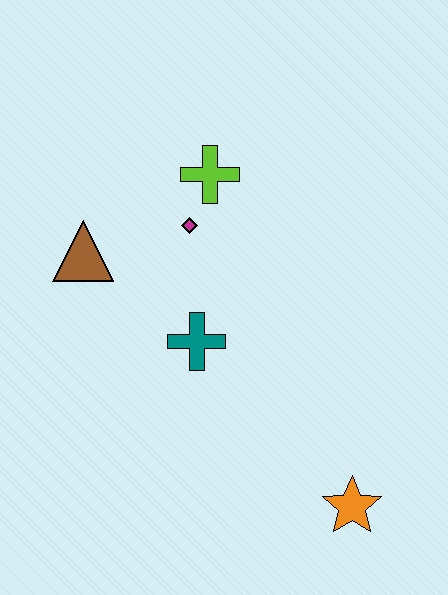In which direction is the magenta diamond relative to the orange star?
The magenta diamond is above the orange star.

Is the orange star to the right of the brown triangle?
Yes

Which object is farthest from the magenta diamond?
The orange star is farthest from the magenta diamond.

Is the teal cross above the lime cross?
No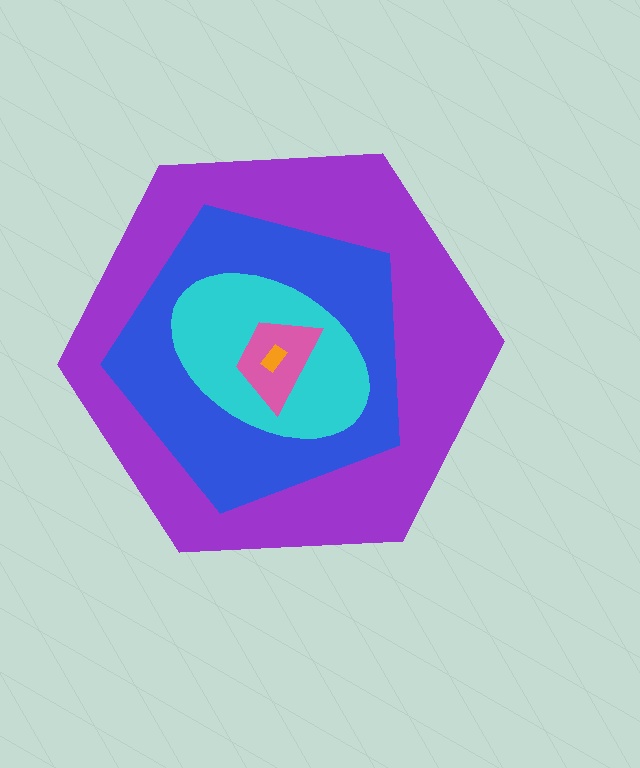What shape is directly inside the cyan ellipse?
The pink trapezoid.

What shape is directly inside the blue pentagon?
The cyan ellipse.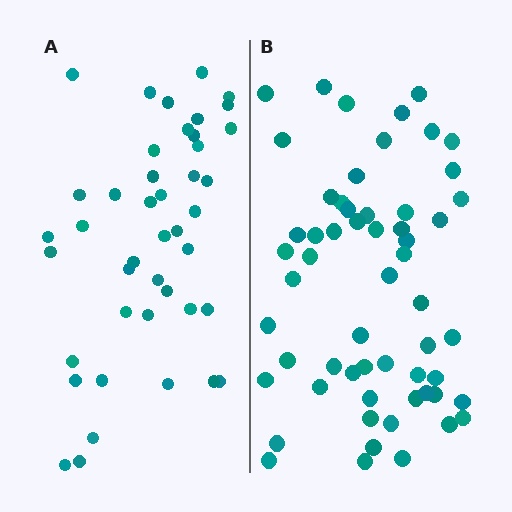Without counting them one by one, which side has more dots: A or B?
Region B (the right region) has more dots.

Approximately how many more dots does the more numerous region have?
Region B has approximately 15 more dots than region A.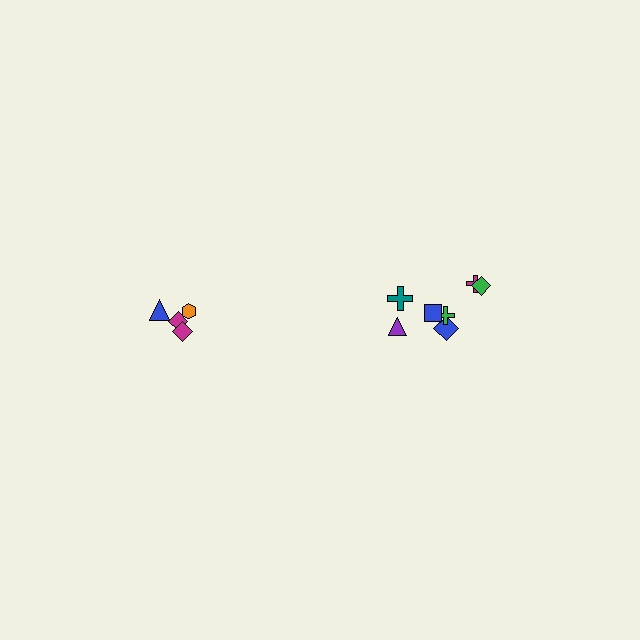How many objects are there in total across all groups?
There are 11 objects.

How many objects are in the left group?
There are 4 objects.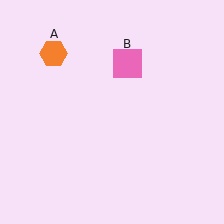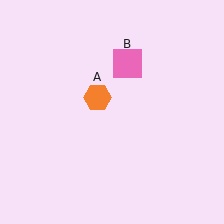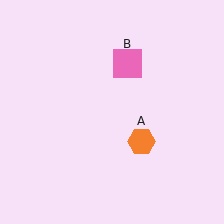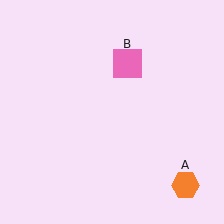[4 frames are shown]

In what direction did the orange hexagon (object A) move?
The orange hexagon (object A) moved down and to the right.